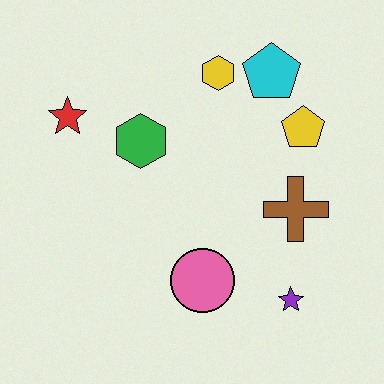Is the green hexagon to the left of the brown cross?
Yes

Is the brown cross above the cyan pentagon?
No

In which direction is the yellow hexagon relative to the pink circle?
The yellow hexagon is above the pink circle.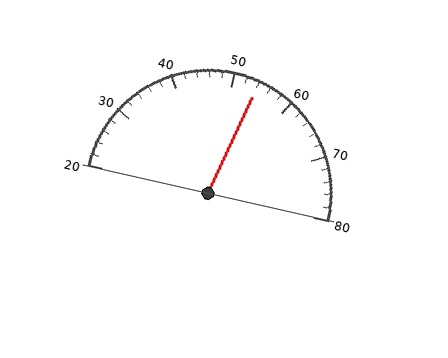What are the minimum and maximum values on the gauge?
The gauge ranges from 20 to 80.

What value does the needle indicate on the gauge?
The needle indicates approximately 54.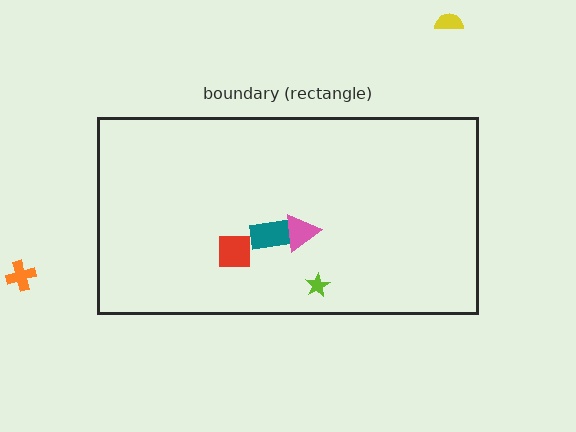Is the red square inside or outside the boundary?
Inside.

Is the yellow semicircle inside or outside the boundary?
Outside.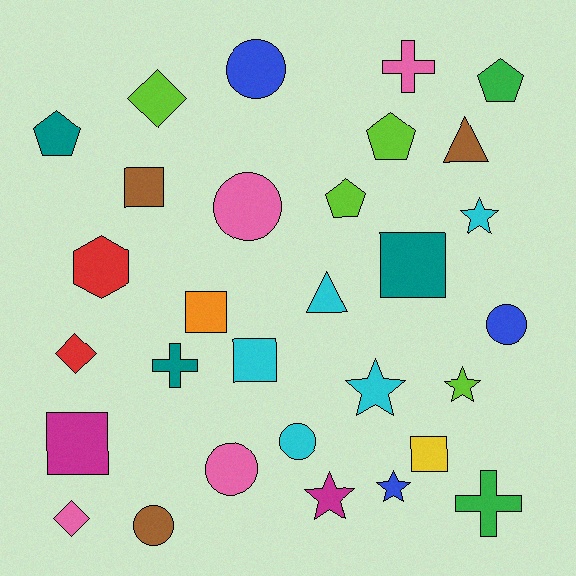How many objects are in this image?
There are 30 objects.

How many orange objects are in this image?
There is 1 orange object.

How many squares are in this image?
There are 6 squares.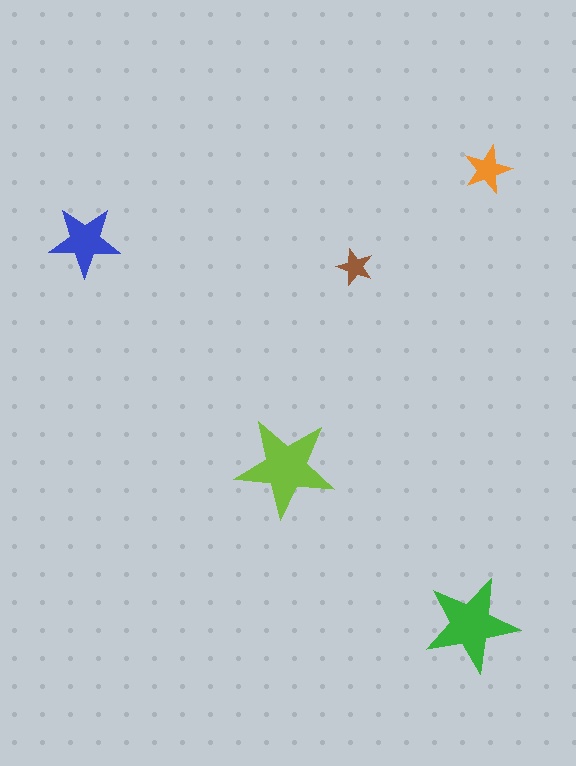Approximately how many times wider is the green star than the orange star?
About 2 times wider.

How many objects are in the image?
There are 5 objects in the image.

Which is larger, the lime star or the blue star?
The lime one.